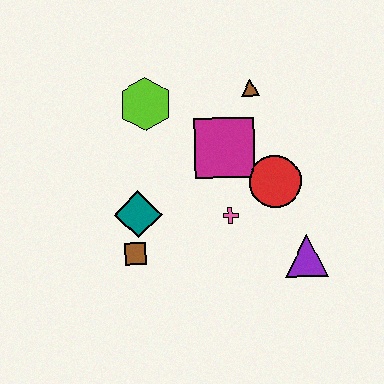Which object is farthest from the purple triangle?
The lime hexagon is farthest from the purple triangle.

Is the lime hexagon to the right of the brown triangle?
No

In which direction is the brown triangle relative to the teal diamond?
The brown triangle is above the teal diamond.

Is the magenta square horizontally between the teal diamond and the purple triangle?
Yes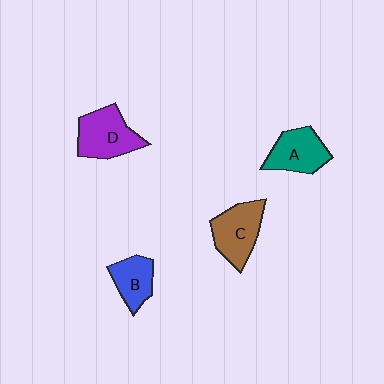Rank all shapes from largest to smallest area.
From largest to smallest: D (purple), C (brown), A (teal), B (blue).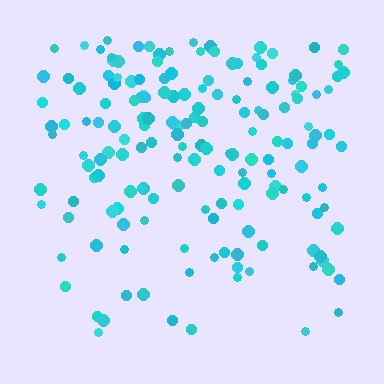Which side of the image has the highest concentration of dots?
The top.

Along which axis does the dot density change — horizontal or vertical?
Vertical.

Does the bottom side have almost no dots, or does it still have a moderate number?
Still a moderate number, just noticeably fewer than the top.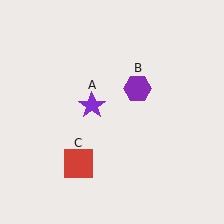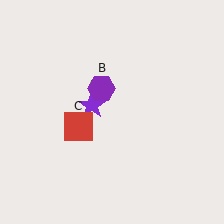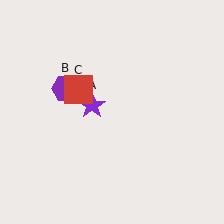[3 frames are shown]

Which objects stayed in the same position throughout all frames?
Purple star (object A) remained stationary.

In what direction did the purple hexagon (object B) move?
The purple hexagon (object B) moved left.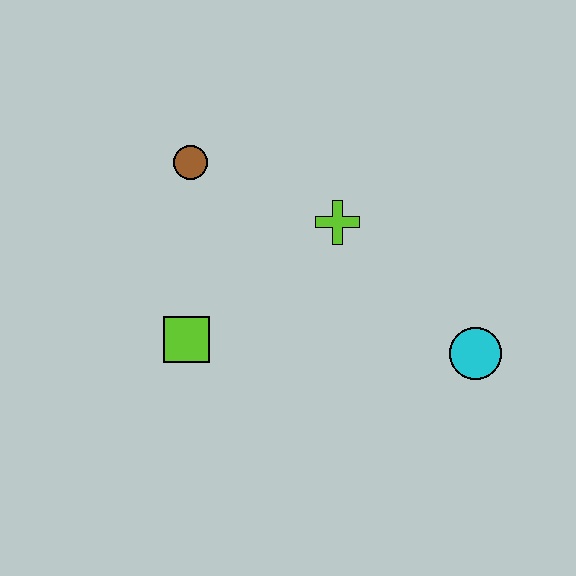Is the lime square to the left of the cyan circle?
Yes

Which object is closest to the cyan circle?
The lime cross is closest to the cyan circle.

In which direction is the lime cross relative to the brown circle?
The lime cross is to the right of the brown circle.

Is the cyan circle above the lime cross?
No